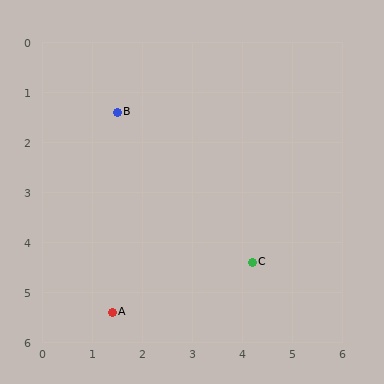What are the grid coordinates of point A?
Point A is at approximately (1.4, 5.4).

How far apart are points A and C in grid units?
Points A and C are about 3.0 grid units apart.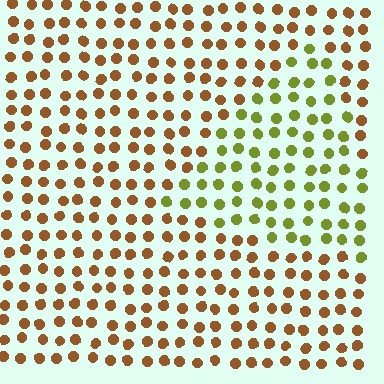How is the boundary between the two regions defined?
The boundary is defined purely by a slight shift in hue (about 52 degrees). Spacing, size, and orientation are identical on both sides.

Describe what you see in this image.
The image is filled with small brown elements in a uniform arrangement. A triangle-shaped region is visible where the elements are tinted to a slightly different hue, forming a subtle color boundary.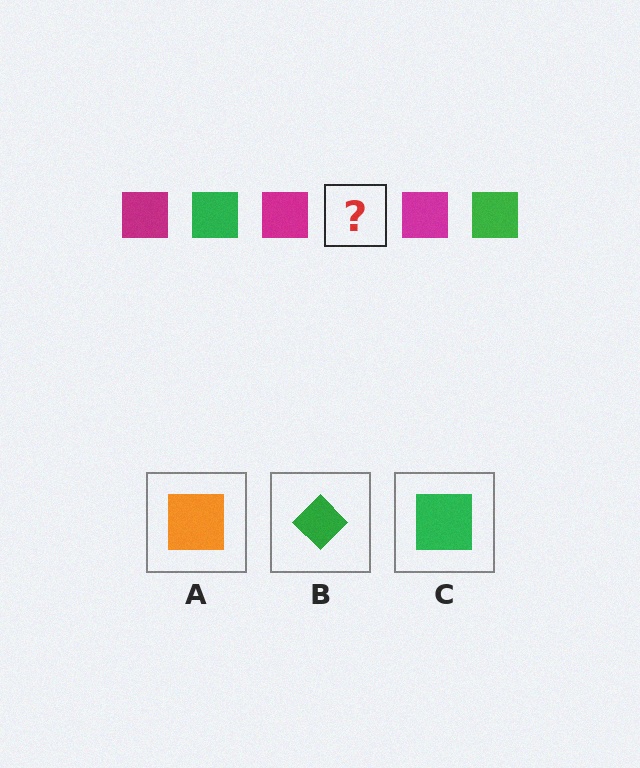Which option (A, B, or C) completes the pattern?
C.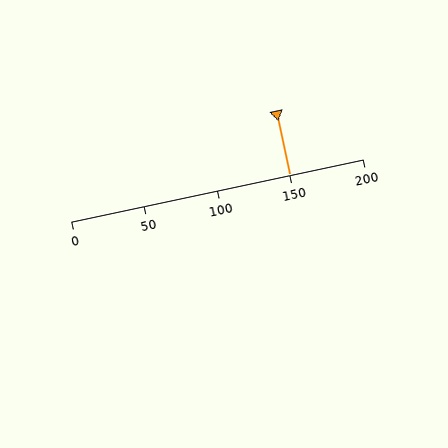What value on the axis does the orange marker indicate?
The marker indicates approximately 150.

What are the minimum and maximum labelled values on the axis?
The axis runs from 0 to 200.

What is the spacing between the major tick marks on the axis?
The major ticks are spaced 50 apart.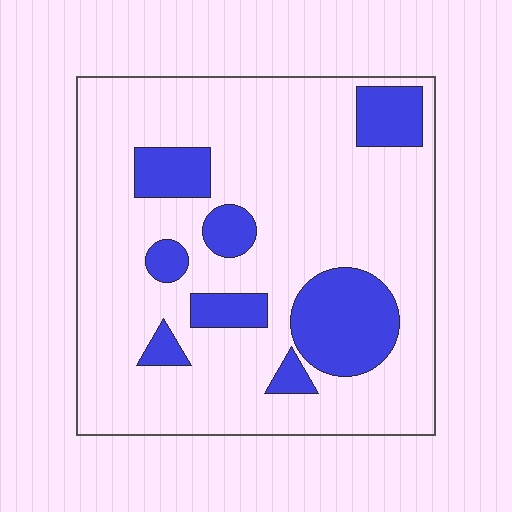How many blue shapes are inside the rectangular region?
8.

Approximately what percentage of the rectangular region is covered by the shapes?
Approximately 20%.